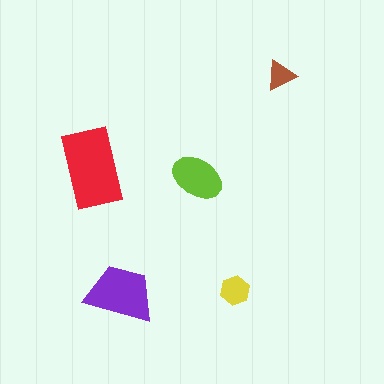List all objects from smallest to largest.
The brown triangle, the yellow hexagon, the lime ellipse, the purple trapezoid, the red rectangle.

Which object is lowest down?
The purple trapezoid is bottommost.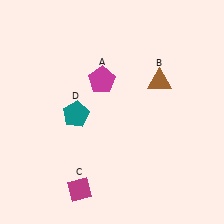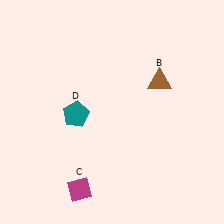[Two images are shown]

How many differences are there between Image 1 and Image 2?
There is 1 difference between the two images.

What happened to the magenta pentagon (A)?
The magenta pentagon (A) was removed in Image 2. It was in the top-left area of Image 1.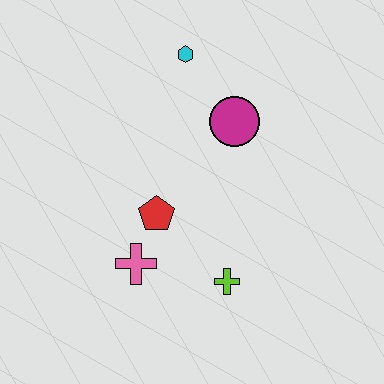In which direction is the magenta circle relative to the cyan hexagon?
The magenta circle is below the cyan hexagon.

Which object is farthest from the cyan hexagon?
The lime cross is farthest from the cyan hexagon.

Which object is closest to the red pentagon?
The pink cross is closest to the red pentagon.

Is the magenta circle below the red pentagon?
No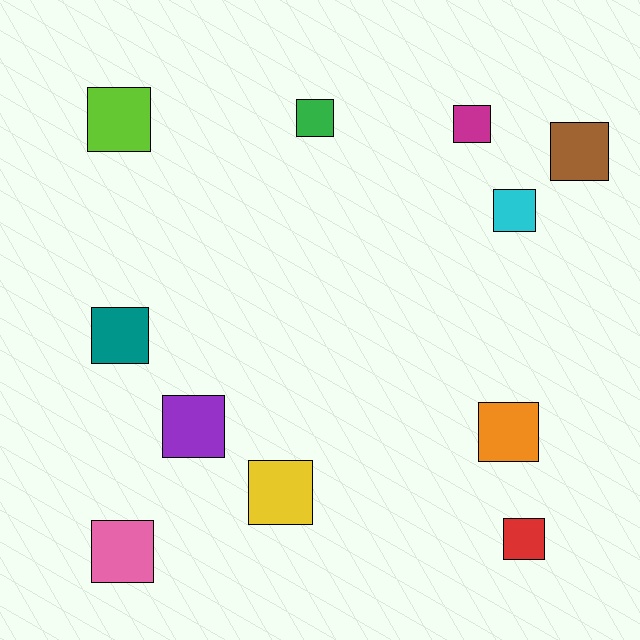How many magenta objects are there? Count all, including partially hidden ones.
There is 1 magenta object.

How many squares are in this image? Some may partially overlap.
There are 11 squares.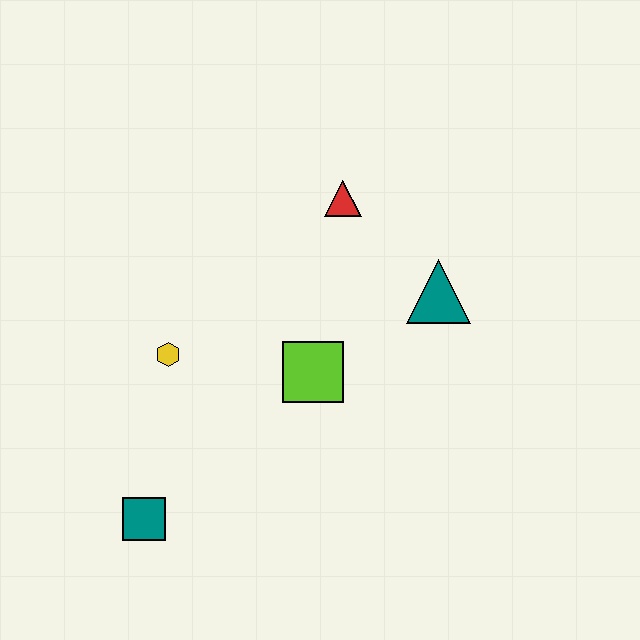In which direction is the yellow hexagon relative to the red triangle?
The yellow hexagon is to the left of the red triangle.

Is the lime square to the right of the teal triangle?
No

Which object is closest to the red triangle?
The teal triangle is closest to the red triangle.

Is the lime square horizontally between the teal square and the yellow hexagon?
No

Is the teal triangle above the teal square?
Yes